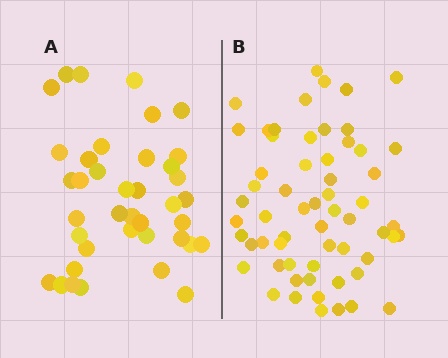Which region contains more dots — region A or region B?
Region B (the right region) has more dots.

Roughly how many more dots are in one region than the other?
Region B has approximately 20 more dots than region A.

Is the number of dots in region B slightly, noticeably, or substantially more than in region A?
Region B has substantially more. The ratio is roughly 1.5 to 1.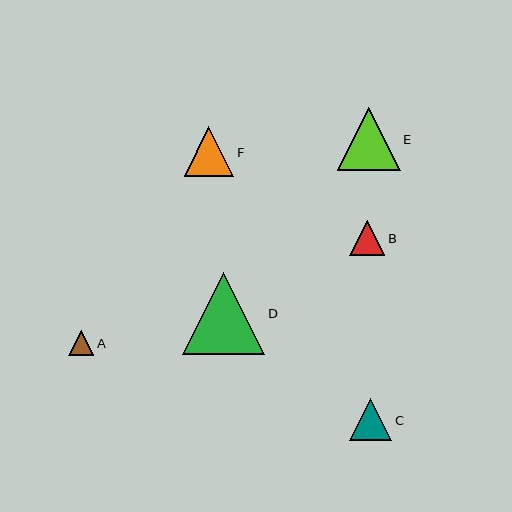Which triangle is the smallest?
Triangle A is the smallest with a size of approximately 26 pixels.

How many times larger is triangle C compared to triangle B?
Triangle C is approximately 1.2 times the size of triangle B.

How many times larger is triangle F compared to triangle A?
Triangle F is approximately 1.9 times the size of triangle A.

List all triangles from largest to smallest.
From largest to smallest: D, E, F, C, B, A.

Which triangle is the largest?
Triangle D is the largest with a size of approximately 82 pixels.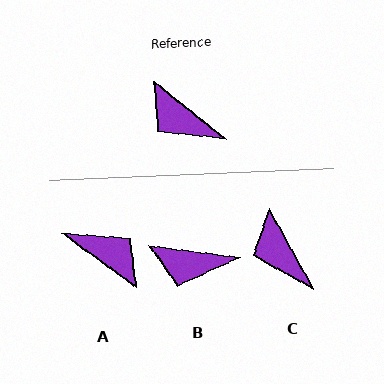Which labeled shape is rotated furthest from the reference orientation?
A, about 178 degrees away.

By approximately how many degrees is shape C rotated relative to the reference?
Approximately 23 degrees clockwise.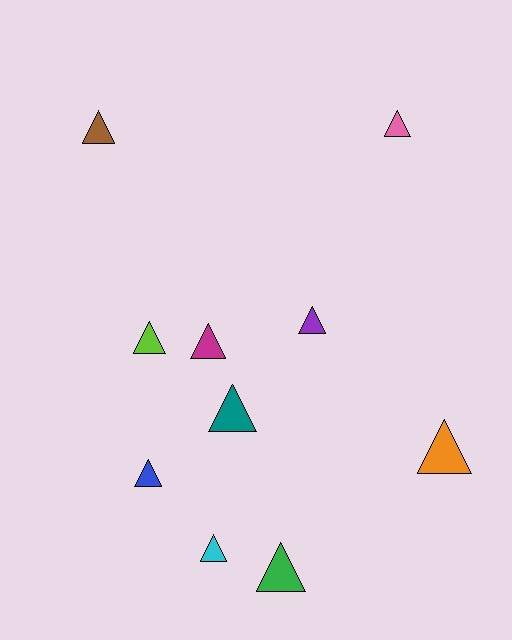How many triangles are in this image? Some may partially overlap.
There are 10 triangles.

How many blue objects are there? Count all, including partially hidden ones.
There is 1 blue object.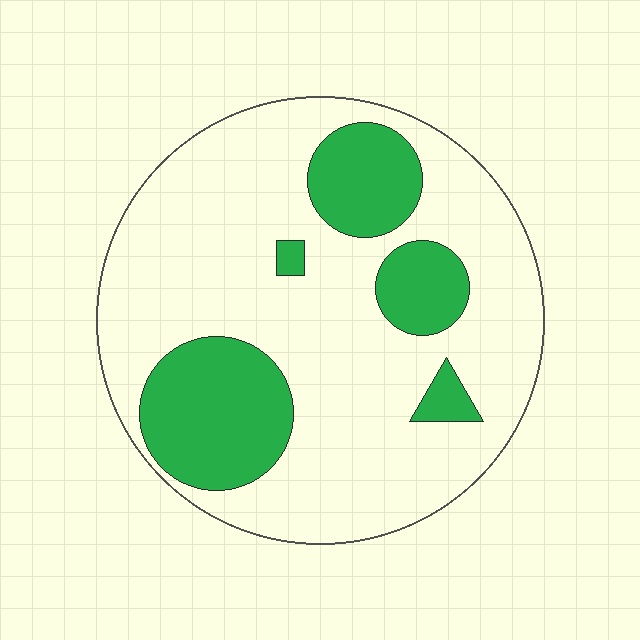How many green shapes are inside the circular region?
5.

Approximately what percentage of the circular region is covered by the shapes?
Approximately 25%.